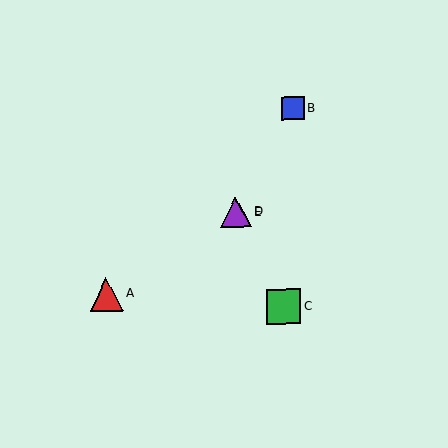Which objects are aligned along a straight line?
Objects A, D, E are aligned along a straight line.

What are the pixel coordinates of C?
Object C is at (284, 307).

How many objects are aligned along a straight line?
3 objects (A, D, E) are aligned along a straight line.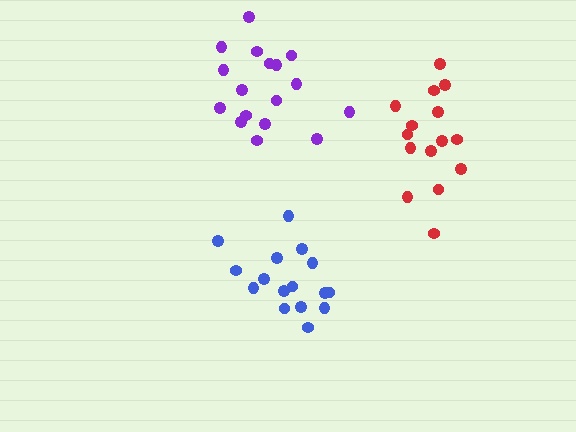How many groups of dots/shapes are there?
There are 3 groups.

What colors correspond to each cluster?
The clusters are colored: red, blue, purple.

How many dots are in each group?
Group 1: 15 dots, Group 2: 16 dots, Group 3: 17 dots (48 total).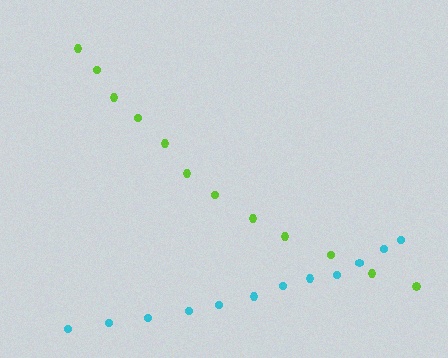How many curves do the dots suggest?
There are 2 distinct paths.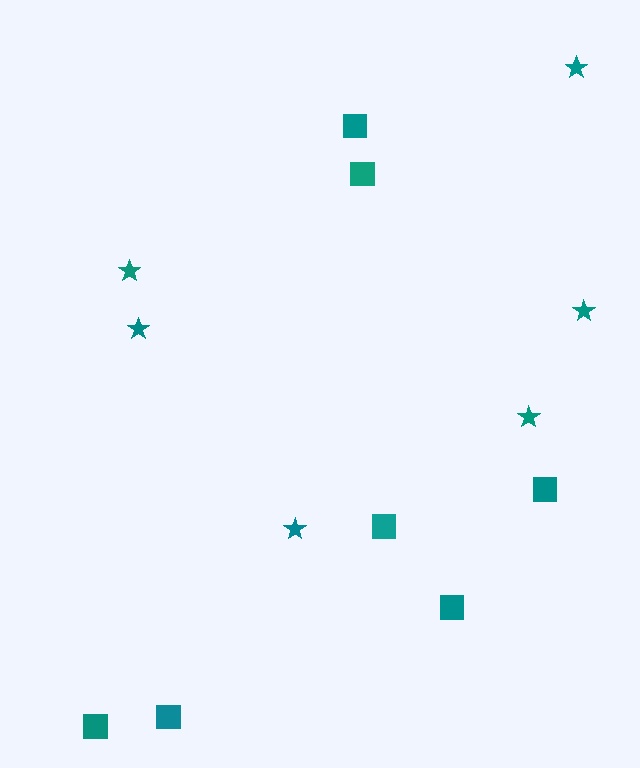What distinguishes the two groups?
There are 2 groups: one group of squares (7) and one group of stars (6).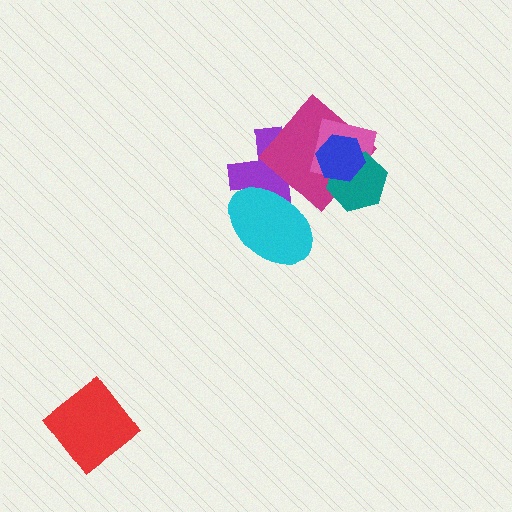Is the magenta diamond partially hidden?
Yes, it is partially covered by another shape.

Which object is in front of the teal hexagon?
The blue hexagon is in front of the teal hexagon.